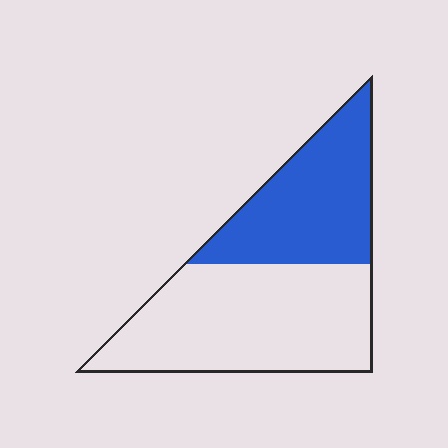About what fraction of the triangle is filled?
About two fifths (2/5).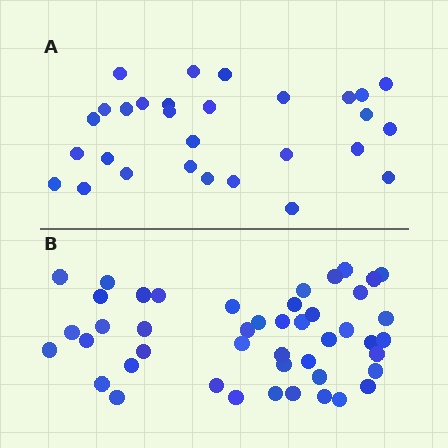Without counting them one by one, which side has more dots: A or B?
Region B (the bottom region) has more dots.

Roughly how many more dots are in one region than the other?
Region B has approximately 15 more dots than region A.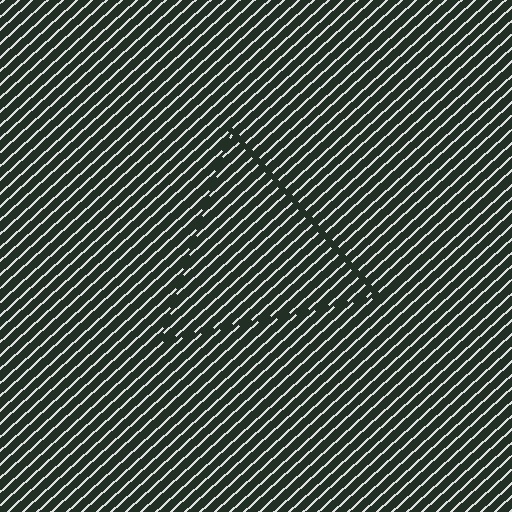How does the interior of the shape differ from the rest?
The interior of the shape contains the same grating, shifted by half a period — the contour is defined by the phase discontinuity where line-ends from the inner and outer gratings abut.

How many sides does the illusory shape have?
3 sides — the line-ends trace a triangle.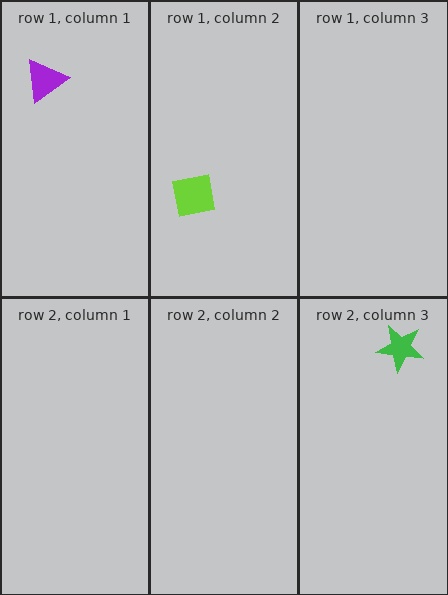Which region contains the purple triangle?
The row 1, column 1 region.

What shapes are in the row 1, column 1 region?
The purple triangle.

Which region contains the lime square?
The row 1, column 2 region.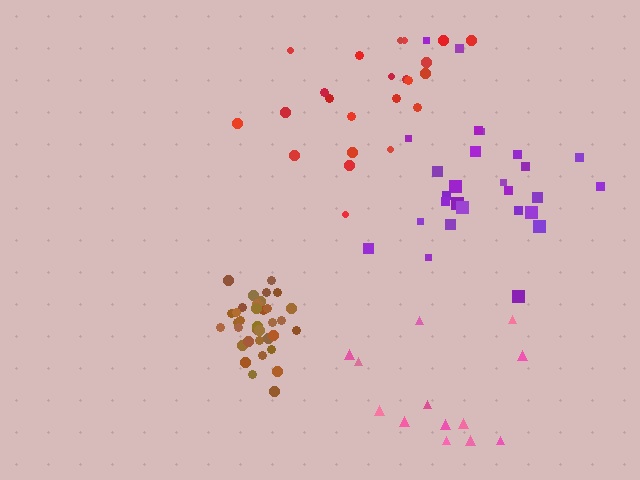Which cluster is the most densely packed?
Brown.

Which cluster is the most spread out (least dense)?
Pink.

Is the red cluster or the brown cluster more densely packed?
Brown.